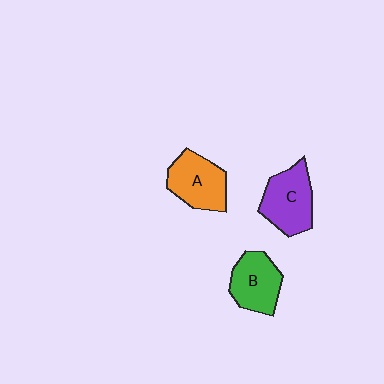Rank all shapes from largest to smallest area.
From largest to smallest: C (purple), A (orange), B (green).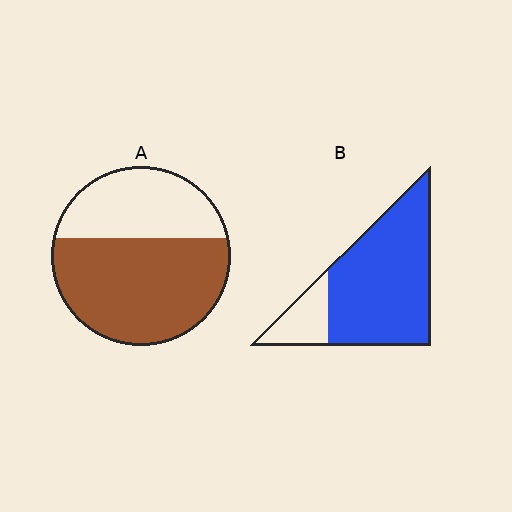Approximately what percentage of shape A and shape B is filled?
A is approximately 65% and B is approximately 80%.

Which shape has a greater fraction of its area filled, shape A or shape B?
Shape B.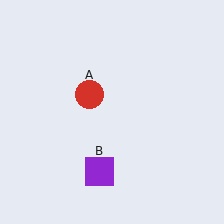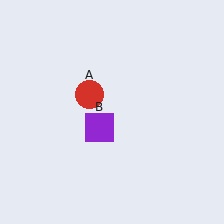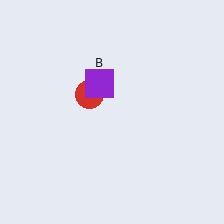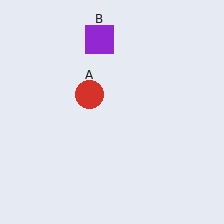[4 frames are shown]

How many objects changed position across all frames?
1 object changed position: purple square (object B).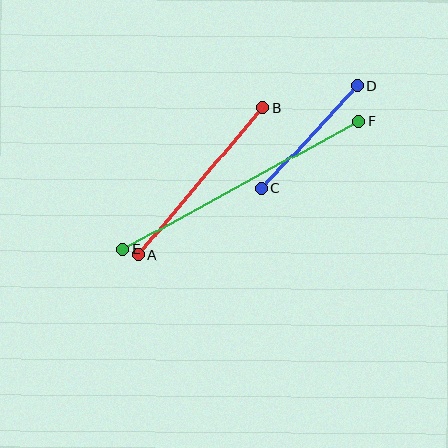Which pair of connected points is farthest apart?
Points E and F are farthest apart.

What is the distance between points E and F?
The distance is approximately 268 pixels.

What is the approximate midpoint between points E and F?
The midpoint is at approximately (241, 185) pixels.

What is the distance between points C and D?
The distance is approximately 140 pixels.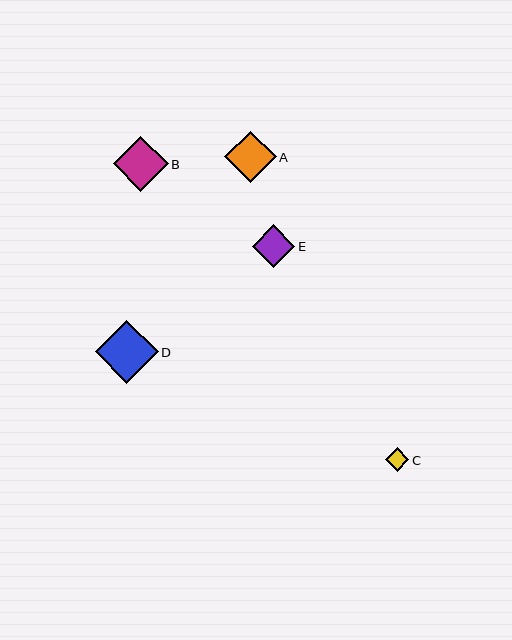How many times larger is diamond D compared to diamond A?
Diamond D is approximately 1.2 times the size of diamond A.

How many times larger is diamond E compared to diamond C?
Diamond E is approximately 1.8 times the size of diamond C.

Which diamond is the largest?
Diamond D is the largest with a size of approximately 62 pixels.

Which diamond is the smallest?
Diamond C is the smallest with a size of approximately 24 pixels.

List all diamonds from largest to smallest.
From largest to smallest: D, B, A, E, C.